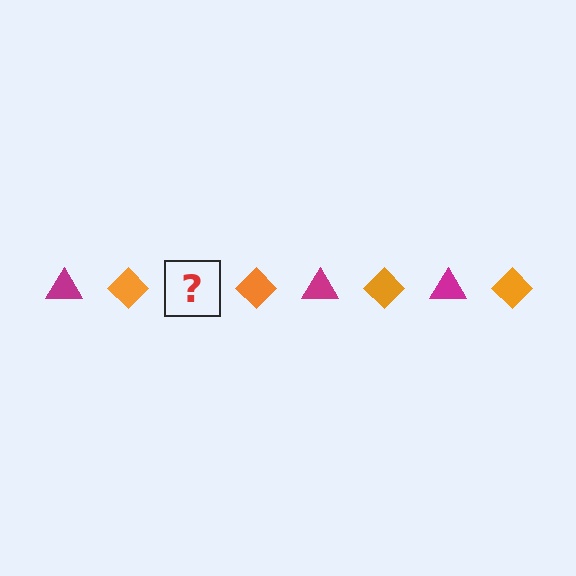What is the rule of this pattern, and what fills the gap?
The rule is that the pattern alternates between magenta triangle and orange diamond. The gap should be filled with a magenta triangle.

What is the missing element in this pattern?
The missing element is a magenta triangle.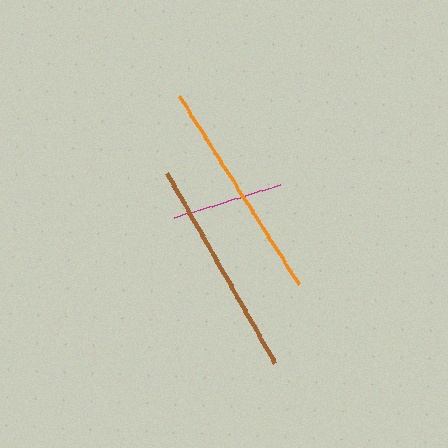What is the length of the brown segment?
The brown segment is approximately 219 pixels long.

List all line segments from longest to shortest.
From longest to shortest: orange, brown, magenta.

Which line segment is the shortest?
The magenta line is the shortest at approximately 111 pixels.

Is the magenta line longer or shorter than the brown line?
The brown line is longer than the magenta line.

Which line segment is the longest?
The orange line is the longest at approximately 223 pixels.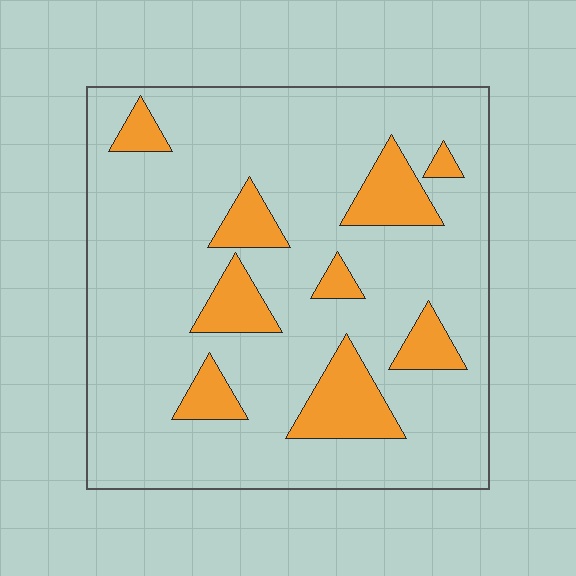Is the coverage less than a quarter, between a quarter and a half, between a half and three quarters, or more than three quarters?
Less than a quarter.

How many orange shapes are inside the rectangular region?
9.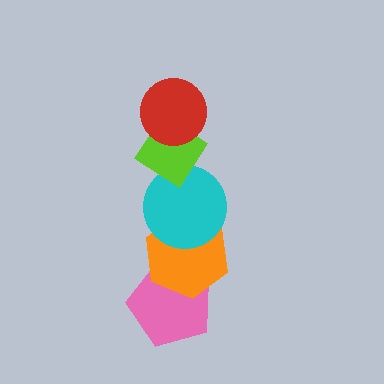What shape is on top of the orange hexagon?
The cyan circle is on top of the orange hexagon.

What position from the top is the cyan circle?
The cyan circle is 3rd from the top.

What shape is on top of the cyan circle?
The lime diamond is on top of the cyan circle.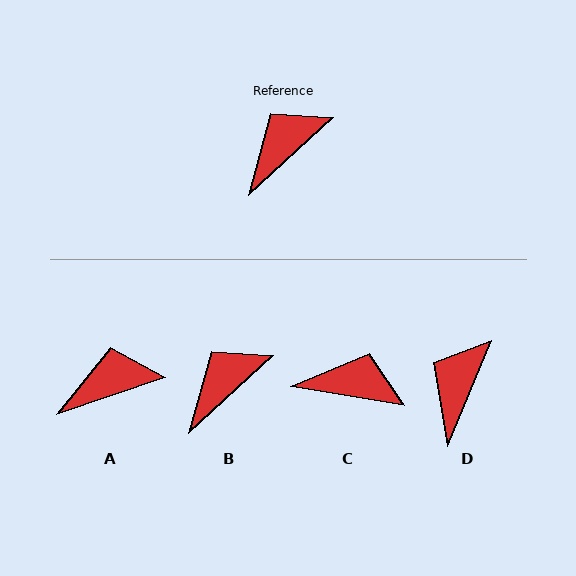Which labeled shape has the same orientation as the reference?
B.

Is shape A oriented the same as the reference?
No, it is off by about 24 degrees.